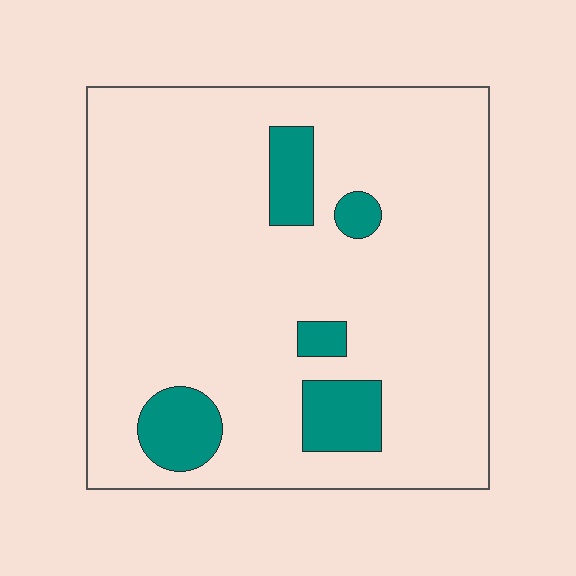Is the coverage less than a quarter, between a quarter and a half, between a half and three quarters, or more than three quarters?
Less than a quarter.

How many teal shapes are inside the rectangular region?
5.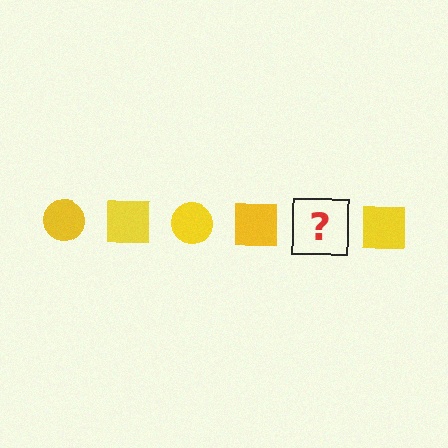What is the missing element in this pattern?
The missing element is a yellow circle.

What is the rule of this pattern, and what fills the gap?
The rule is that the pattern cycles through circle, square shapes in yellow. The gap should be filled with a yellow circle.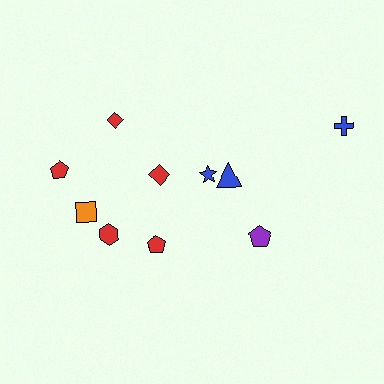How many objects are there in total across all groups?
There are 10 objects.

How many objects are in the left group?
There are 6 objects.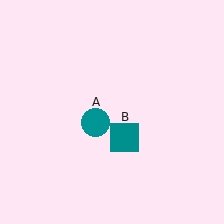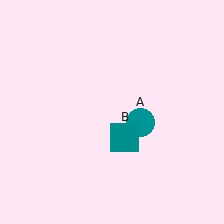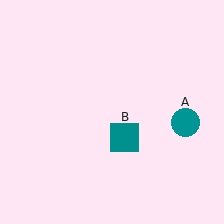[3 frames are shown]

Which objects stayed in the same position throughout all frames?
Teal square (object B) remained stationary.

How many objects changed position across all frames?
1 object changed position: teal circle (object A).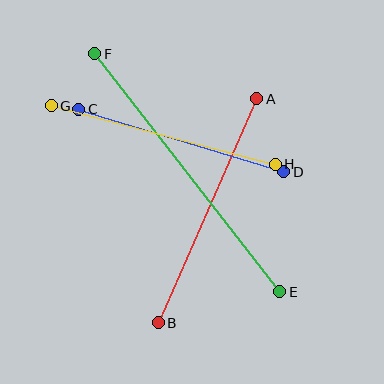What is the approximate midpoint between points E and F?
The midpoint is at approximately (187, 173) pixels.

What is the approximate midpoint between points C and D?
The midpoint is at approximately (181, 140) pixels.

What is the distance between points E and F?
The distance is approximately 301 pixels.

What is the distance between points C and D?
The distance is approximately 214 pixels.